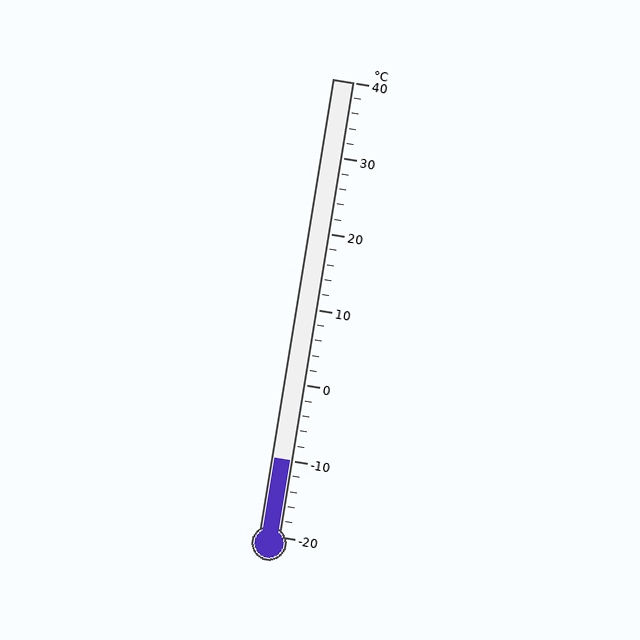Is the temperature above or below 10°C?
The temperature is below 10°C.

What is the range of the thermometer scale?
The thermometer scale ranges from -20°C to 40°C.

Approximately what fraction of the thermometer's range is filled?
The thermometer is filled to approximately 15% of its range.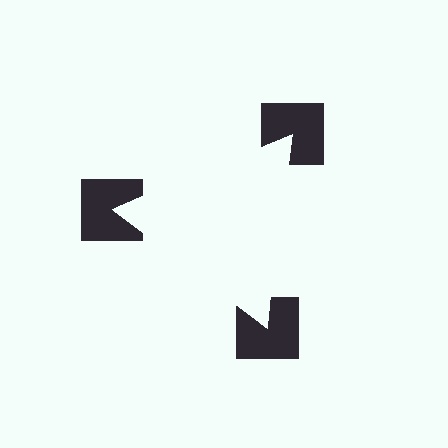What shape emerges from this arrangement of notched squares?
An illusory triangle — its edges are inferred from the aligned wedge cuts in the notched squares, not physically drawn.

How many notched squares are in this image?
There are 3 — one at each vertex of the illusory triangle.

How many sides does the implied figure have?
3 sides.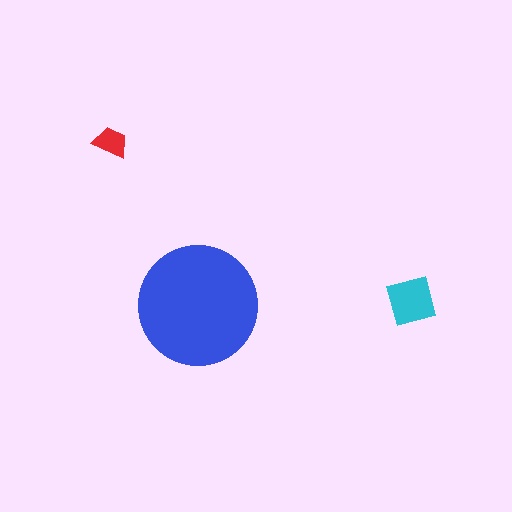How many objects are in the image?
There are 3 objects in the image.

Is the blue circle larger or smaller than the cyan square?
Larger.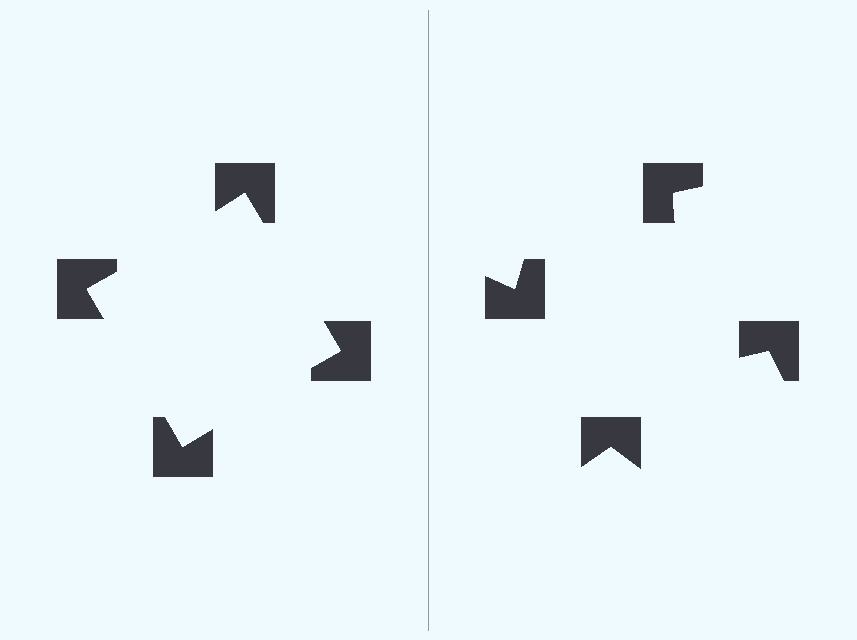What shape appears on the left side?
An illusory square.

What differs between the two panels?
The notched squares are positioned identically on both sides; only the wedge orientations differ. On the left they align to a square; on the right they are misaligned.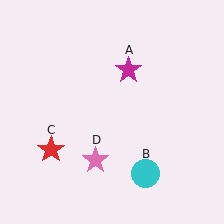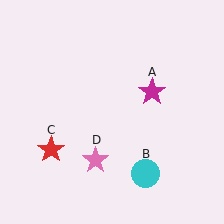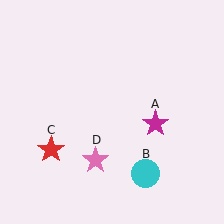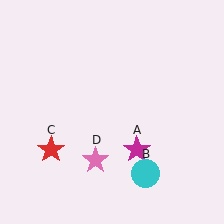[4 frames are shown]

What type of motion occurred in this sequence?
The magenta star (object A) rotated clockwise around the center of the scene.